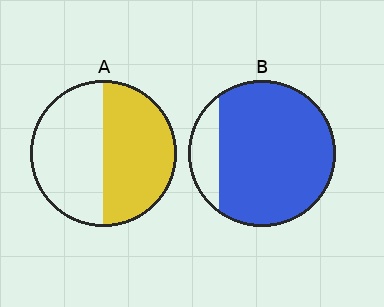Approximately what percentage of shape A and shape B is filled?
A is approximately 50% and B is approximately 85%.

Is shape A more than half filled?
Roughly half.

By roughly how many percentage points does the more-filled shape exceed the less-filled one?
By roughly 35 percentage points (B over A).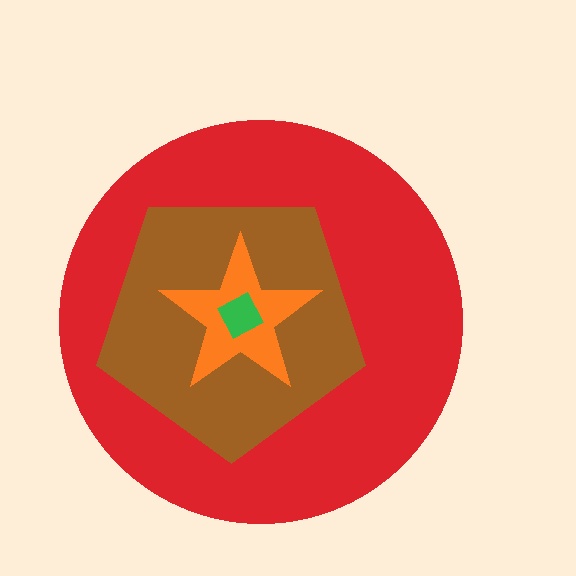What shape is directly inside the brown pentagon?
The orange star.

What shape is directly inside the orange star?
The green square.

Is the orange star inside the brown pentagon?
Yes.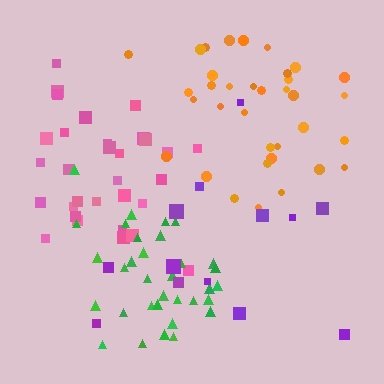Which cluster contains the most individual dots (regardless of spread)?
Orange (35).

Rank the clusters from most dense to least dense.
pink, green, orange, purple.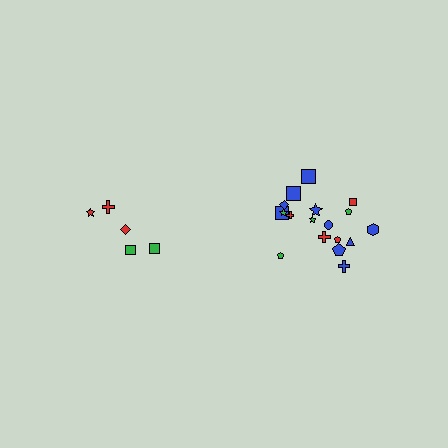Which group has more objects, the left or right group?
The right group.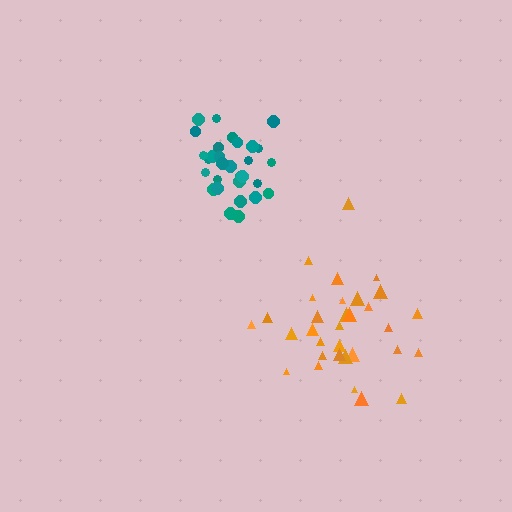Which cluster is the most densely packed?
Teal.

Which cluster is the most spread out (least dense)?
Orange.